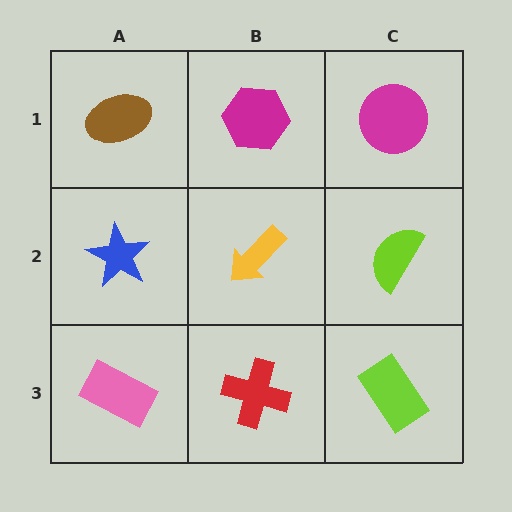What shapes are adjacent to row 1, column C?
A lime semicircle (row 2, column C), a magenta hexagon (row 1, column B).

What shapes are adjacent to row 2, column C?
A magenta circle (row 1, column C), a lime rectangle (row 3, column C), a yellow arrow (row 2, column B).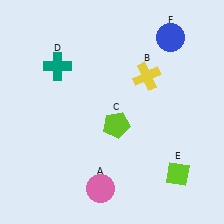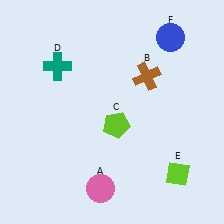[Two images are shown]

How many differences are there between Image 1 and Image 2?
There is 1 difference between the two images.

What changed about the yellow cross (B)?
In Image 1, B is yellow. In Image 2, it changed to brown.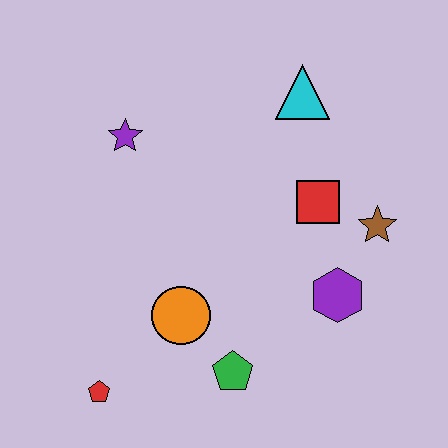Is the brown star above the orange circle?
Yes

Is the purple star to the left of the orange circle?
Yes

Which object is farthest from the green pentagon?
The cyan triangle is farthest from the green pentagon.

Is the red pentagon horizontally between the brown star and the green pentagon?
No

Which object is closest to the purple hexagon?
The brown star is closest to the purple hexagon.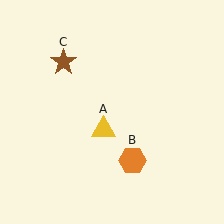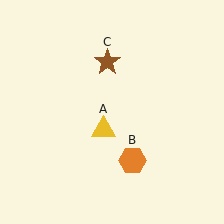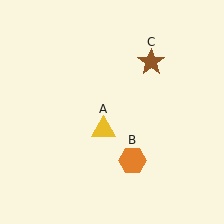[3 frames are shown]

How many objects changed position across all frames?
1 object changed position: brown star (object C).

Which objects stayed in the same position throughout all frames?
Yellow triangle (object A) and orange hexagon (object B) remained stationary.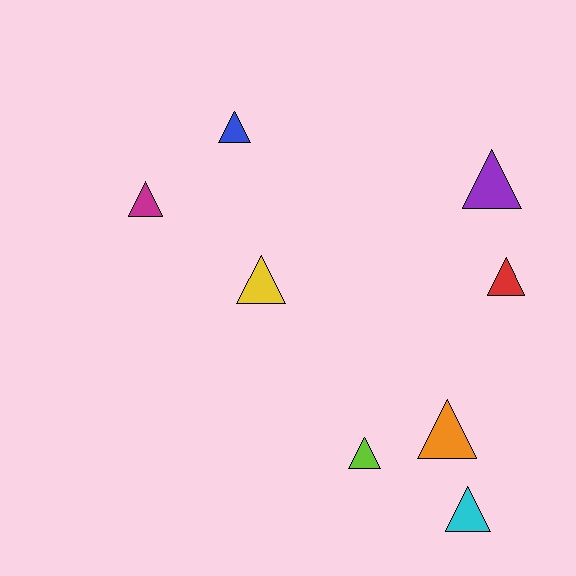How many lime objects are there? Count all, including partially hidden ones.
There is 1 lime object.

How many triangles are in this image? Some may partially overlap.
There are 8 triangles.